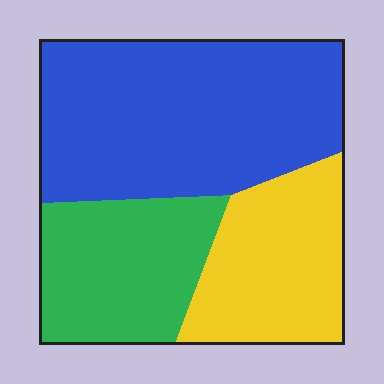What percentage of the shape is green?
Green takes up about one quarter (1/4) of the shape.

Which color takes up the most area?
Blue, at roughly 50%.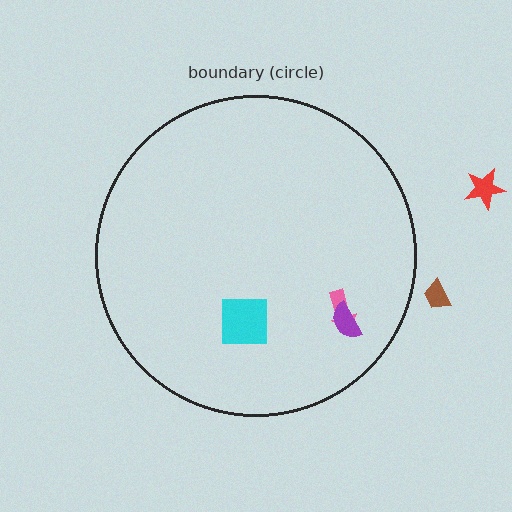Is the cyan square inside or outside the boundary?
Inside.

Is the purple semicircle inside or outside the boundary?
Inside.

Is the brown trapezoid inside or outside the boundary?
Outside.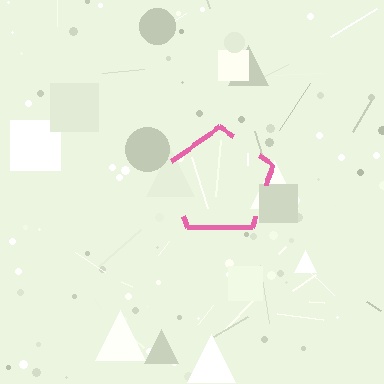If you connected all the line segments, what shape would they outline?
They would outline a pentagon.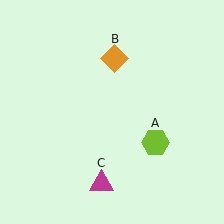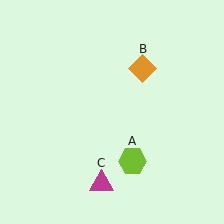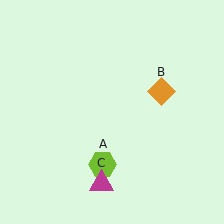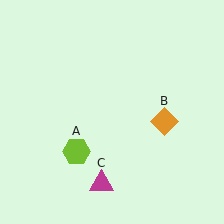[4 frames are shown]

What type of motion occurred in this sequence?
The lime hexagon (object A), orange diamond (object B) rotated clockwise around the center of the scene.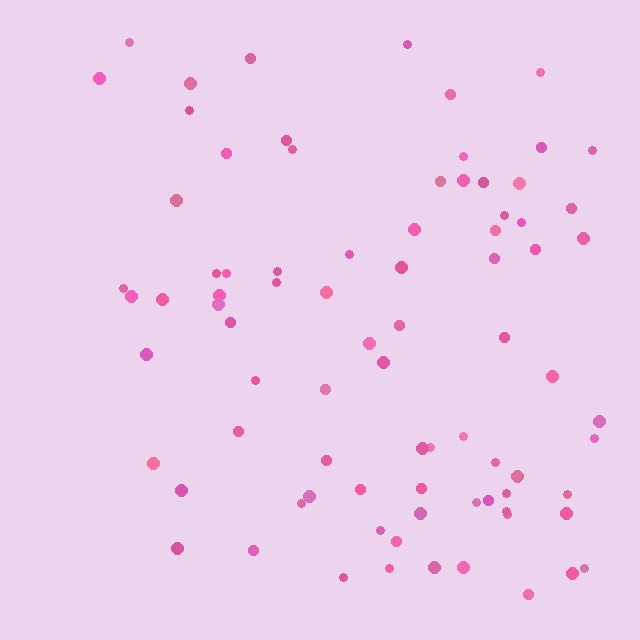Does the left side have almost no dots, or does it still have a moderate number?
Still a moderate number, just noticeably fewer than the right.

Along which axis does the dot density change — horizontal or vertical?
Horizontal.